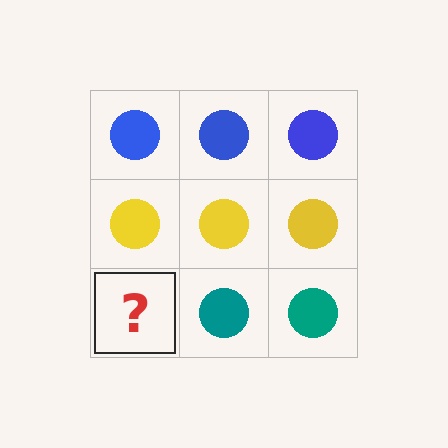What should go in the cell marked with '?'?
The missing cell should contain a teal circle.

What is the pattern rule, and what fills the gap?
The rule is that each row has a consistent color. The gap should be filled with a teal circle.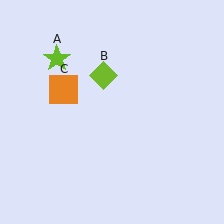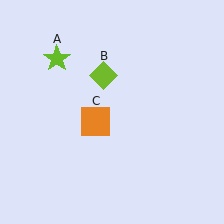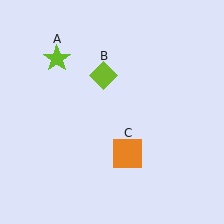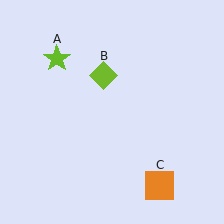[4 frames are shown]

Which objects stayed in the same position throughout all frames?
Lime star (object A) and lime diamond (object B) remained stationary.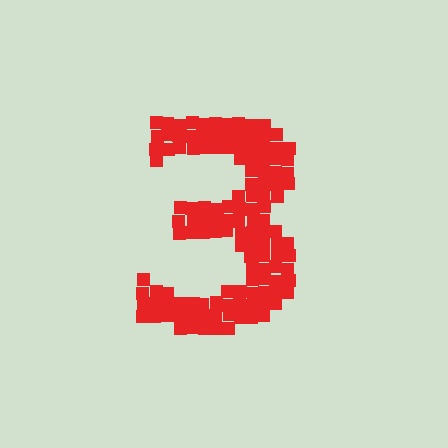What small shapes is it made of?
It is made of small squares.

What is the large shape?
The large shape is the digit 3.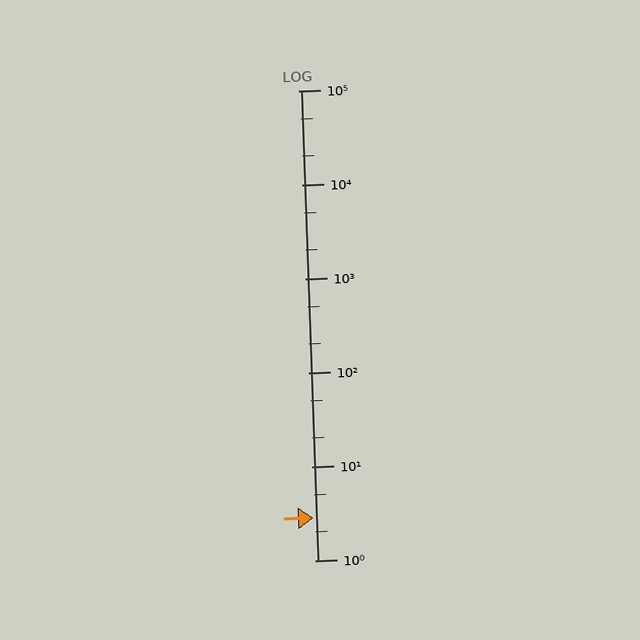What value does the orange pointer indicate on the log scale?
The pointer indicates approximately 2.8.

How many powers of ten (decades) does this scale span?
The scale spans 5 decades, from 1 to 100000.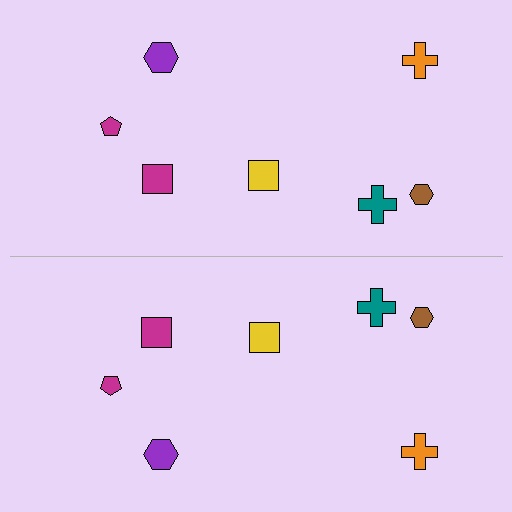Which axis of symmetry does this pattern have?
The pattern has a horizontal axis of symmetry running through the center of the image.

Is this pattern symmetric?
Yes, this pattern has bilateral (reflection) symmetry.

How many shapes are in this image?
There are 14 shapes in this image.